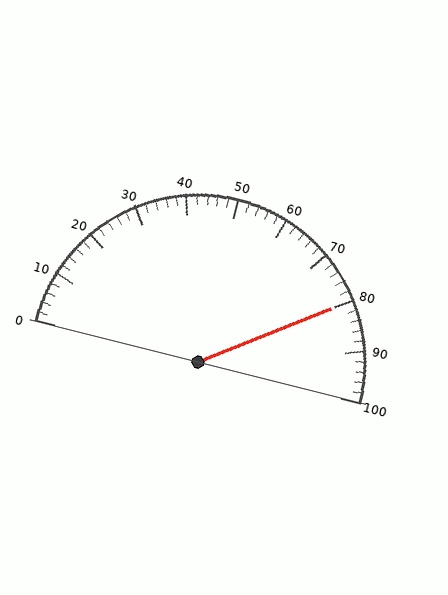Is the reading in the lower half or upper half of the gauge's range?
The reading is in the upper half of the range (0 to 100).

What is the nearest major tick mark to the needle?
The nearest major tick mark is 80.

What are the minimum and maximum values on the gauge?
The gauge ranges from 0 to 100.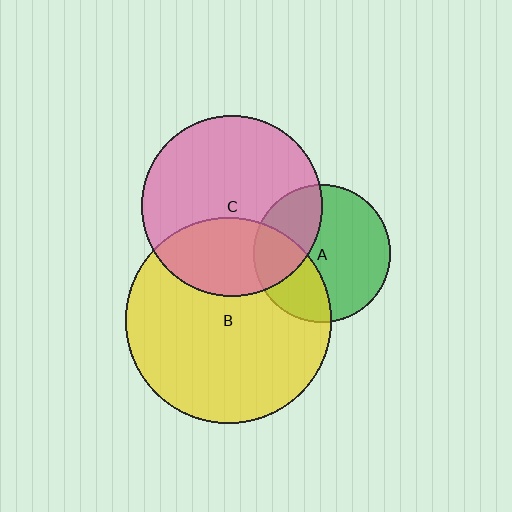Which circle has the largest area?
Circle B (yellow).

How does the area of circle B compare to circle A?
Approximately 2.2 times.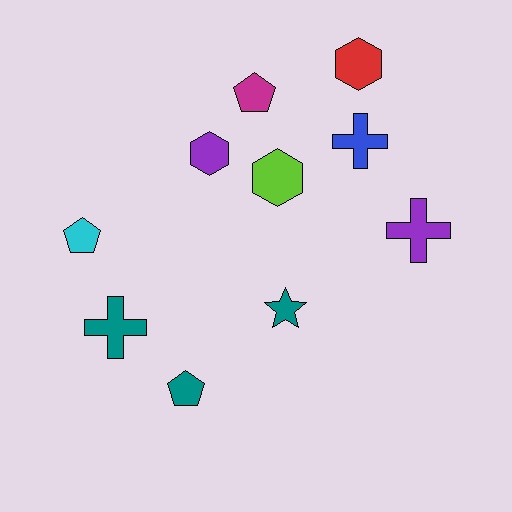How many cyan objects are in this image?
There is 1 cyan object.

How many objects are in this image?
There are 10 objects.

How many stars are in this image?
There is 1 star.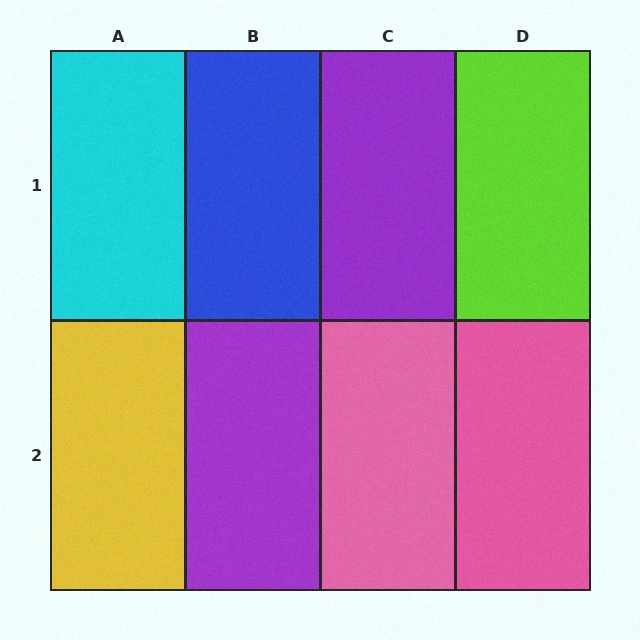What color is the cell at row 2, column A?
Yellow.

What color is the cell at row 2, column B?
Purple.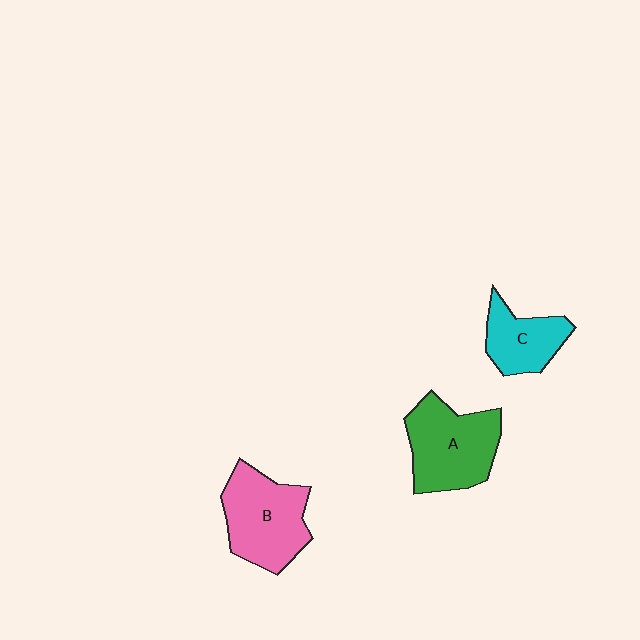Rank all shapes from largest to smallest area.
From largest to smallest: A (green), B (pink), C (cyan).